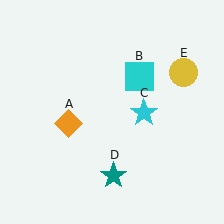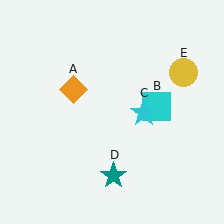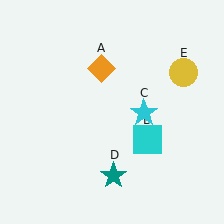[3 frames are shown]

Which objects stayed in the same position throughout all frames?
Cyan star (object C) and teal star (object D) and yellow circle (object E) remained stationary.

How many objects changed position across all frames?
2 objects changed position: orange diamond (object A), cyan square (object B).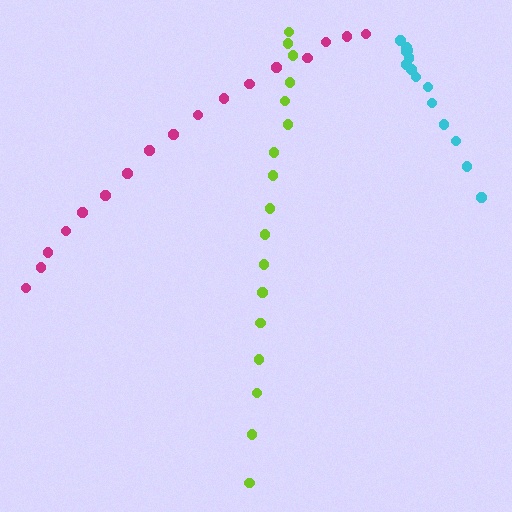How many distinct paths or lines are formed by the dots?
There are 3 distinct paths.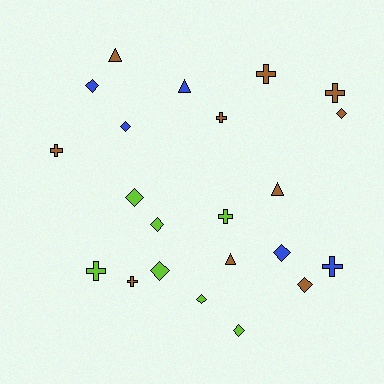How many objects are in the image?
There are 22 objects.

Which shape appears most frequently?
Diamond, with 10 objects.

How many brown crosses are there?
There are 5 brown crosses.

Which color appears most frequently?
Brown, with 10 objects.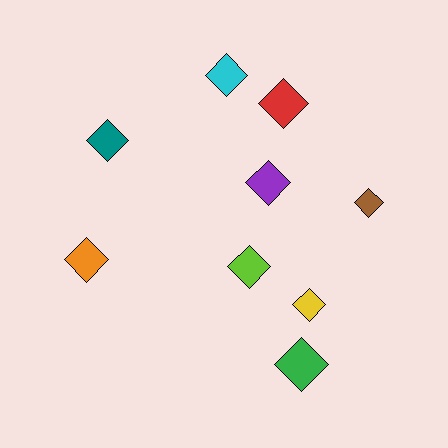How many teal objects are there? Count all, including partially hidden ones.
There is 1 teal object.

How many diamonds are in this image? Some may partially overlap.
There are 9 diamonds.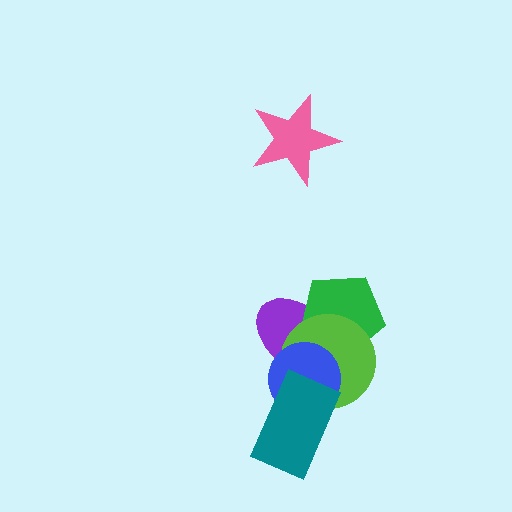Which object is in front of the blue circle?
The teal rectangle is in front of the blue circle.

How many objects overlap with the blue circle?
3 objects overlap with the blue circle.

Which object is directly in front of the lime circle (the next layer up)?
The blue circle is directly in front of the lime circle.